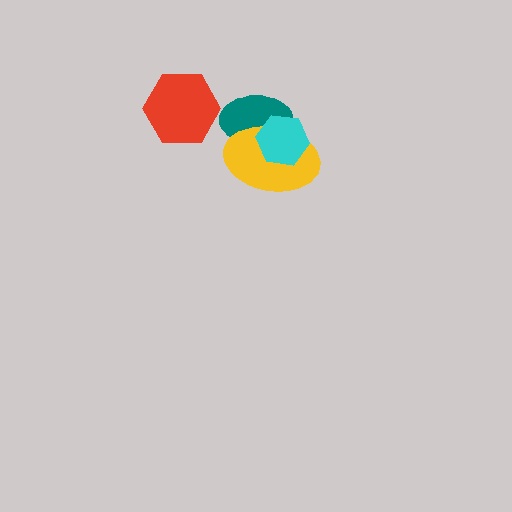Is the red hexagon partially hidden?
No, no other shape covers it.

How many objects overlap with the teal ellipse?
2 objects overlap with the teal ellipse.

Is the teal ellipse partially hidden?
Yes, it is partially covered by another shape.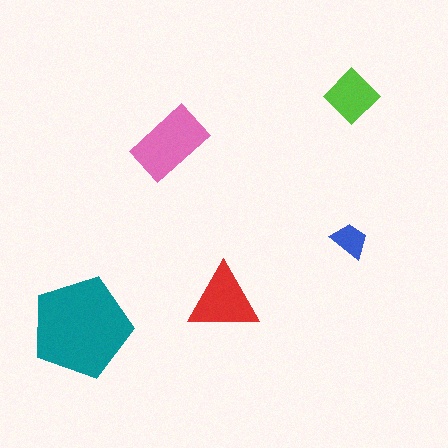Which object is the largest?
The teal pentagon.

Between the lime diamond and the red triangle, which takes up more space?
The red triangle.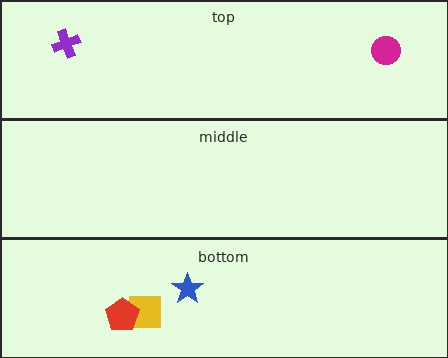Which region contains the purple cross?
The top region.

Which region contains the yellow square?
The bottom region.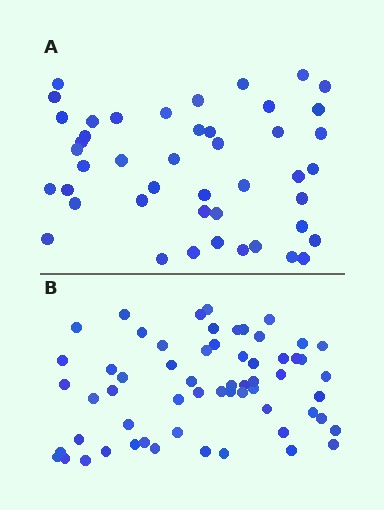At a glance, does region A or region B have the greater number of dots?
Region B (the bottom region) has more dots.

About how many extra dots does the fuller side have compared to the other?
Region B has approximately 15 more dots than region A.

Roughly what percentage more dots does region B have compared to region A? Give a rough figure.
About 35% more.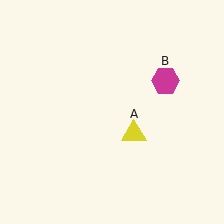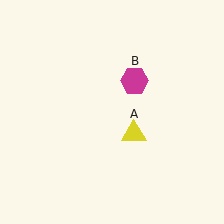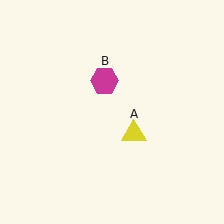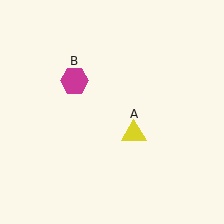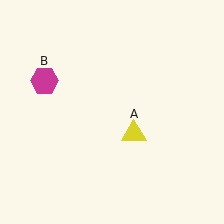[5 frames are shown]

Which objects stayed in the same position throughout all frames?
Yellow triangle (object A) remained stationary.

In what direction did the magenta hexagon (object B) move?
The magenta hexagon (object B) moved left.